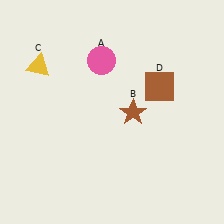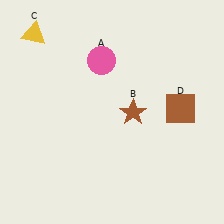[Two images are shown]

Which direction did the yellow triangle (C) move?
The yellow triangle (C) moved up.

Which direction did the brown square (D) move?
The brown square (D) moved down.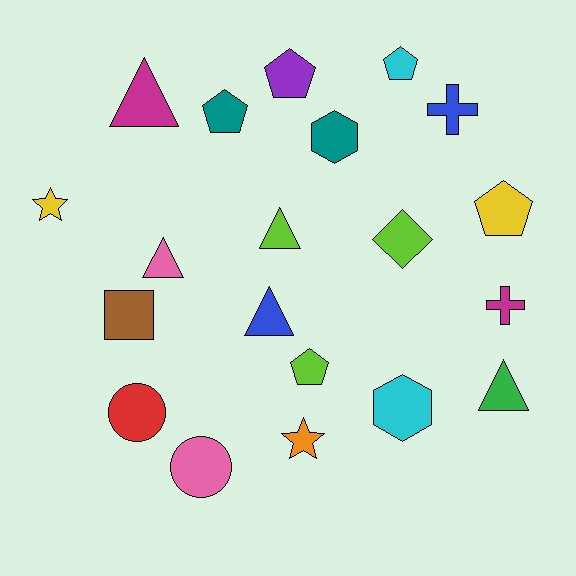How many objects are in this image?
There are 20 objects.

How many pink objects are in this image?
There are 2 pink objects.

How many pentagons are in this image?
There are 5 pentagons.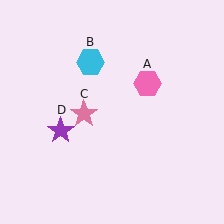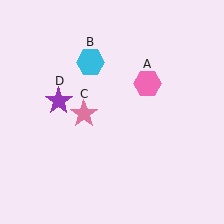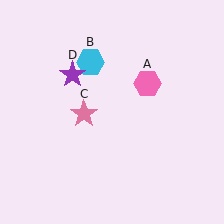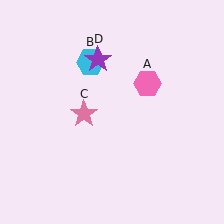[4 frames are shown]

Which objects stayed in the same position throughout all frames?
Pink hexagon (object A) and cyan hexagon (object B) and pink star (object C) remained stationary.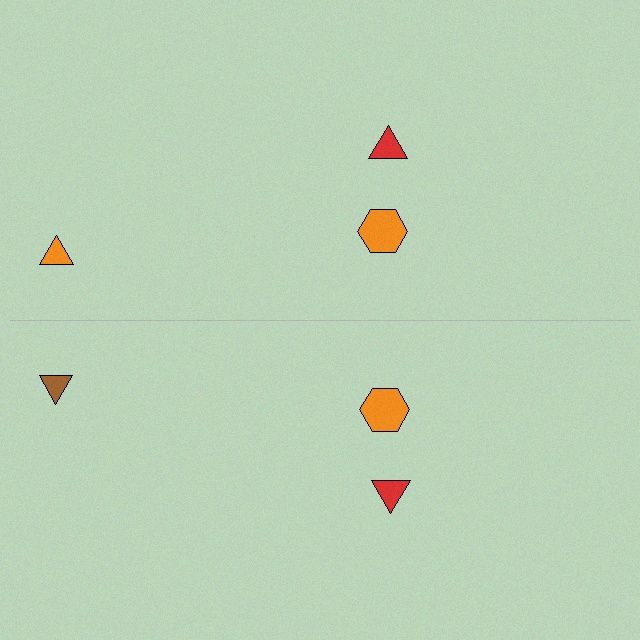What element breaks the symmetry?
The brown triangle on the bottom side breaks the symmetry — its mirror counterpart is orange.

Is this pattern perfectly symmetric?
No, the pattern is not perfectly symmetric. The brown triangle on the bottom side breaks the symmetry — its mirror counterpart is orange.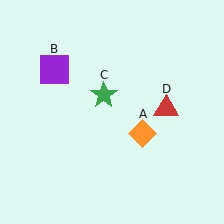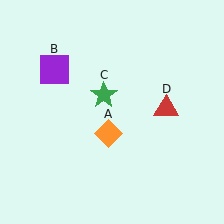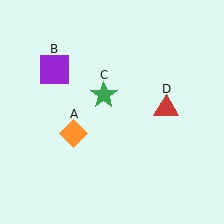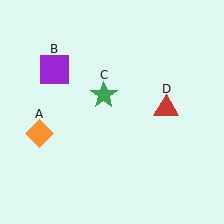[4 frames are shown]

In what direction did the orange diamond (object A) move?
The orange diamond (object A) moved left.